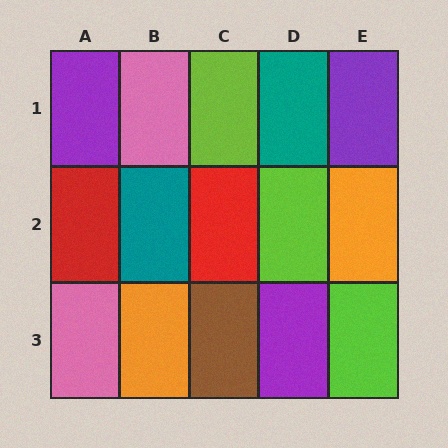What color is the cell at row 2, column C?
Red.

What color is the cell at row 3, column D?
Purple.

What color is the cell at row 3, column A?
Pink.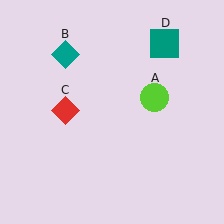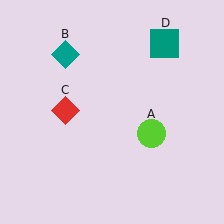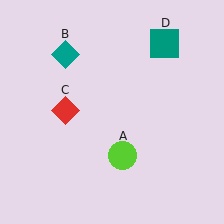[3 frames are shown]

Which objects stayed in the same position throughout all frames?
Teal diamond (object B) and red diamond (object C) and teal square (object D) remained stationary.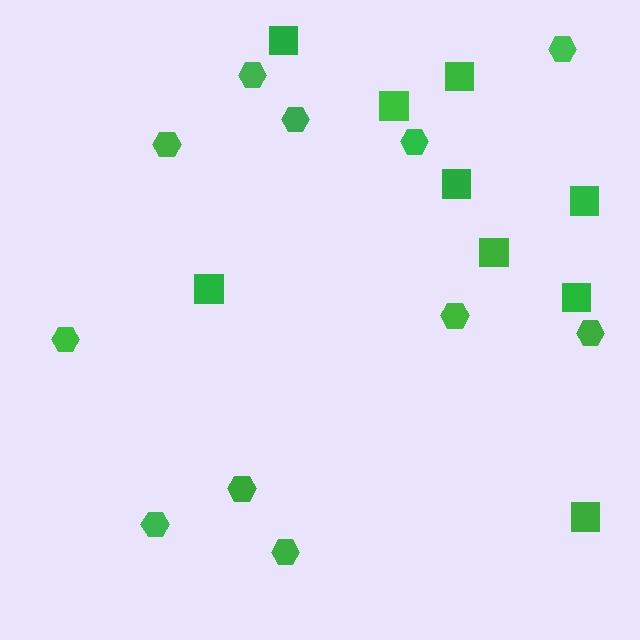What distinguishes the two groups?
There are 2 groups: one group of hexagons (11) and one group of squares (9).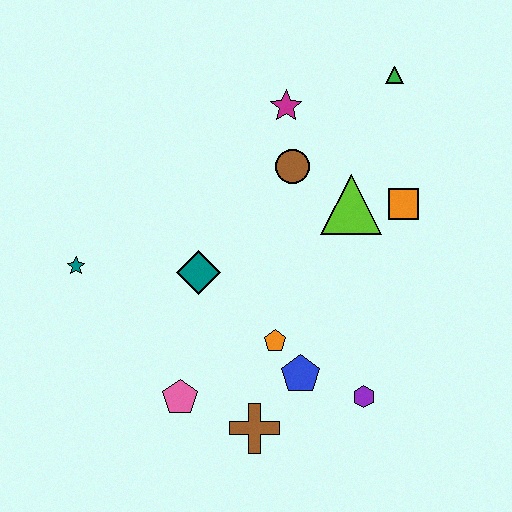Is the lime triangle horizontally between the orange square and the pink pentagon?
Yes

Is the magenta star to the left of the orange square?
Yes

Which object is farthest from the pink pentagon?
The green triangle is farthest from the pink pentagon.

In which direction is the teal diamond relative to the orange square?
The teal diamond is to the left of the orange square.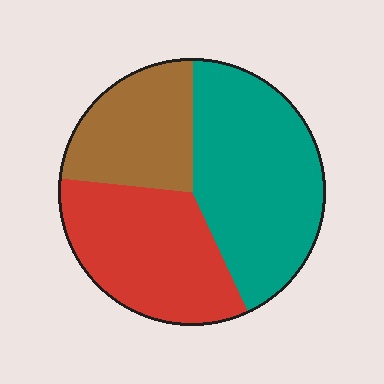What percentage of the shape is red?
Red takes up about one third (1/3) of the shape.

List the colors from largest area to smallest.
From largest to smallest: teal, red, brown.